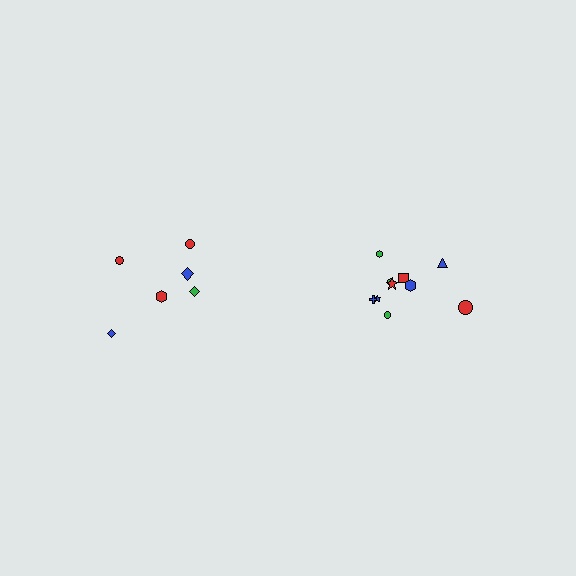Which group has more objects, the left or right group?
The right group.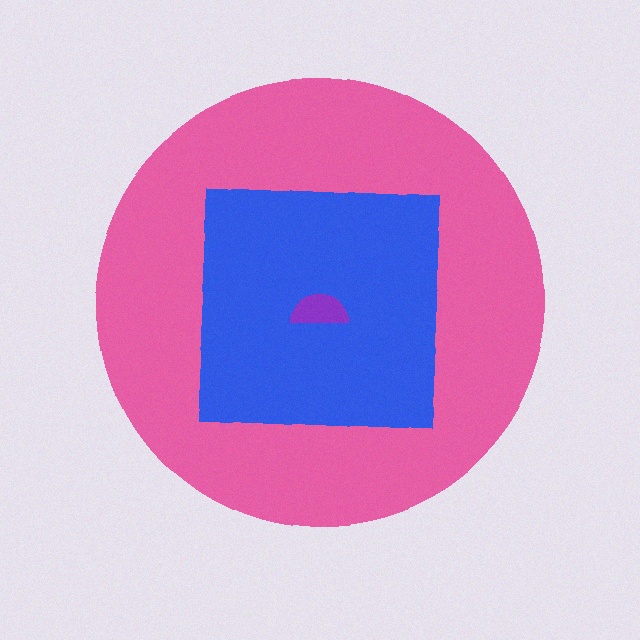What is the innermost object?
The purple semicircle.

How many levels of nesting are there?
3.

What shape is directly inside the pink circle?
The blue square.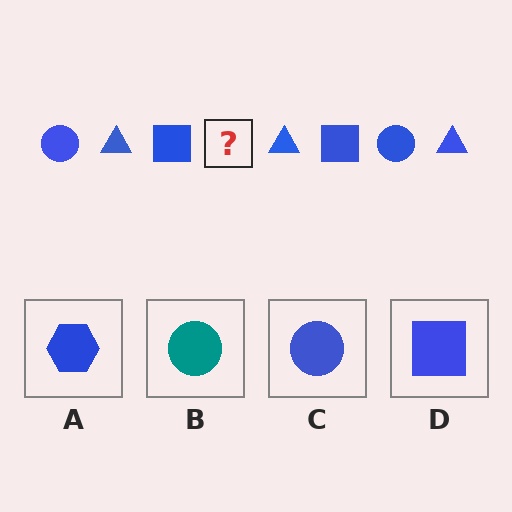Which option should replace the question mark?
Option C.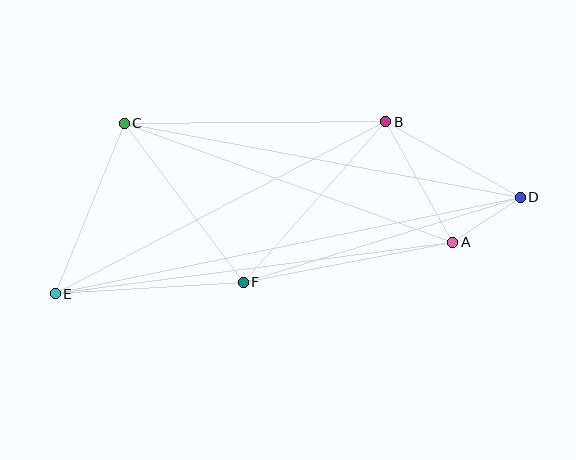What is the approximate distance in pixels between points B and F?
The distance between B and F is approximately 215 pixels.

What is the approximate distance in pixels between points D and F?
The distance between D and F is approximately 289 pixels.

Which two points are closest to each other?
Points A and D are closest to each other.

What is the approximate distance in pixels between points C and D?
The distance between C and D is approximately 402 pixels.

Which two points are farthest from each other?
Points D and E are farthest from each other.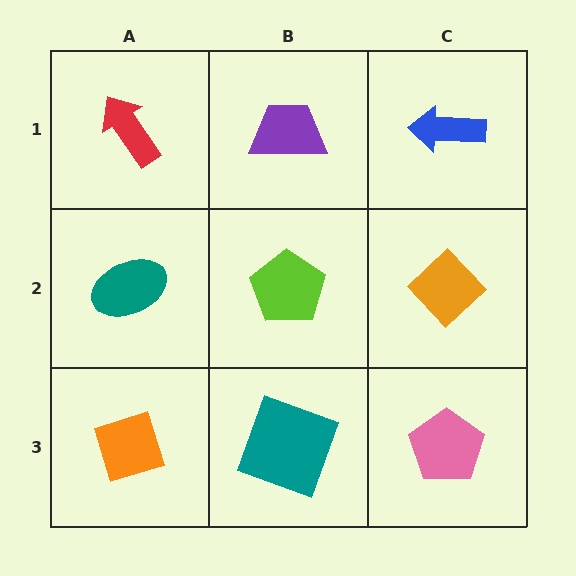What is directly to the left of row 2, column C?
A lime pentagon.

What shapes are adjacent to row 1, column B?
A lime pentagon (row 2, column B), a red arrow (row 1, column A), a blue arrow (row 1, column C).